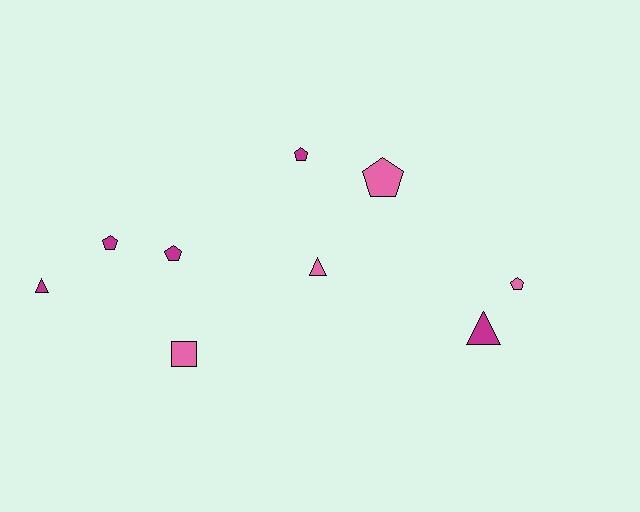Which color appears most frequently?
Magenta, with 5 objects.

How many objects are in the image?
There are 9 objects.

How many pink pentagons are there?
There are 2 pink pentagons.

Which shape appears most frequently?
Pentagon, with 5 objects.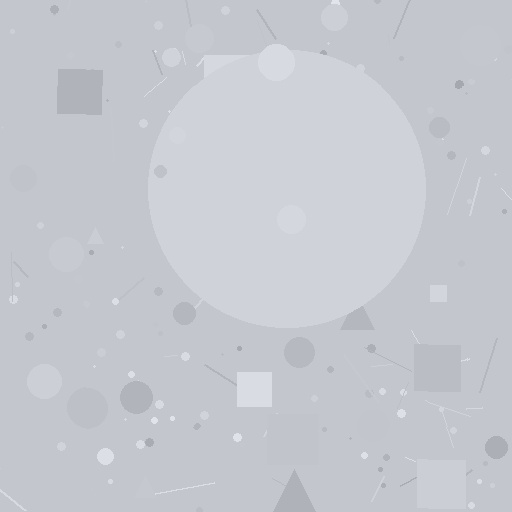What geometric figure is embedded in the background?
A circle is embedded in the background.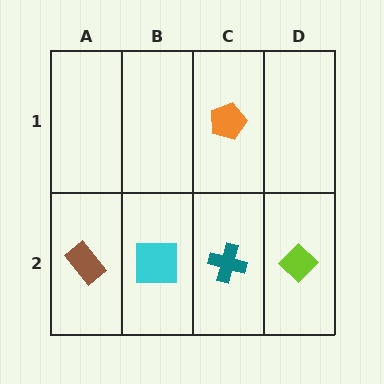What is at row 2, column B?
A cyan square.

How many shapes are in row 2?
4 shapes.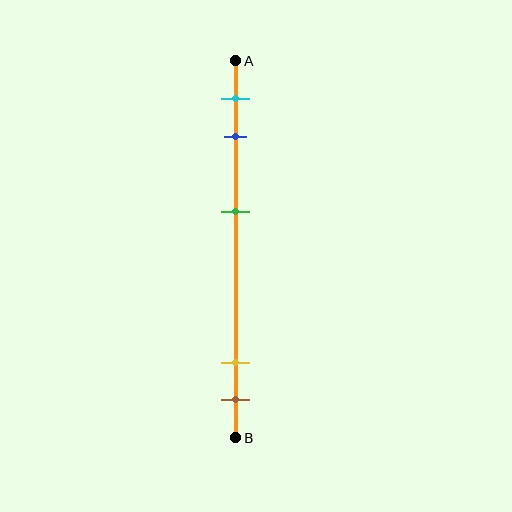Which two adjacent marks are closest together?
The yellow and brown marks are the closest adjacent pair.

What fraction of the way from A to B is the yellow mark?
The yellow mark is approximately 80% (0.8) of the way from A to B.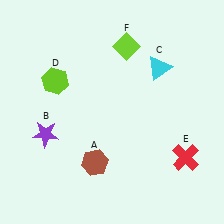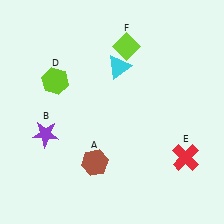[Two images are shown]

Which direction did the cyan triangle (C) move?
The cyan triangle (C) moved left.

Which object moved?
The cyan triangle (C) moved left.